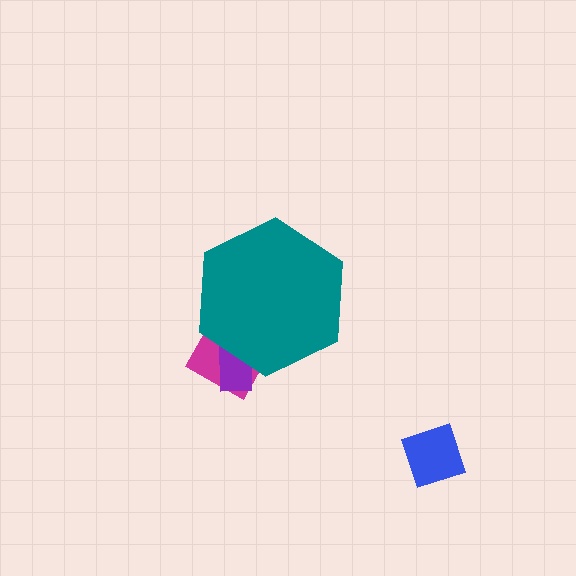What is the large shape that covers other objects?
A teal hexagon.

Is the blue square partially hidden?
No, the blue square is fully visible.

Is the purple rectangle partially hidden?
Yes, the purple rectangle is partially hidden behind the teal hexagon.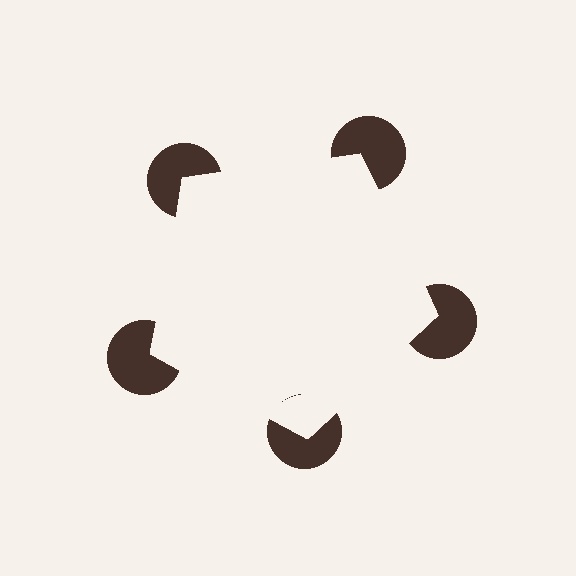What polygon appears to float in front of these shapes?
An illusory pentagon — its edges are inferred from the aligned wedge cuts in the pac-man discs, not physically drawn.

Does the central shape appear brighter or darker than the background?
It typically appears slightly brighter than the background, even though no actual brightness change is drawn.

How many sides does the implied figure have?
5 sides.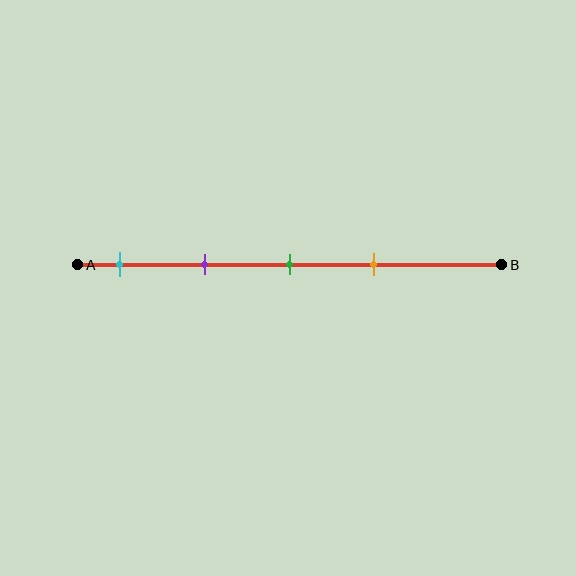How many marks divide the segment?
There are 4 marks dividing the segment.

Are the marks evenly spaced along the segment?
Yes, the marks are approximately evenly spaced.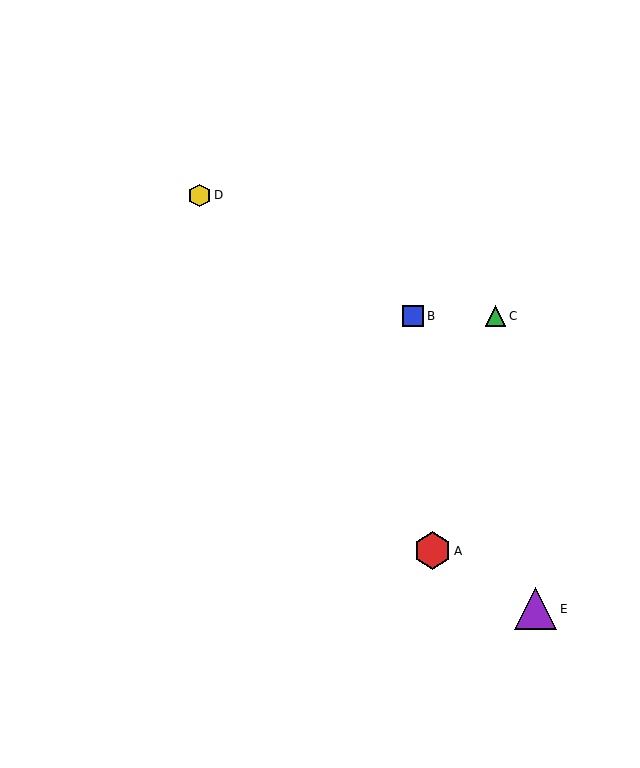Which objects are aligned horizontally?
Objects B, C are aligned horizontally.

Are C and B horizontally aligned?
Yes, both are at y≈316.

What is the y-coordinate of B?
Object B is at y≈316.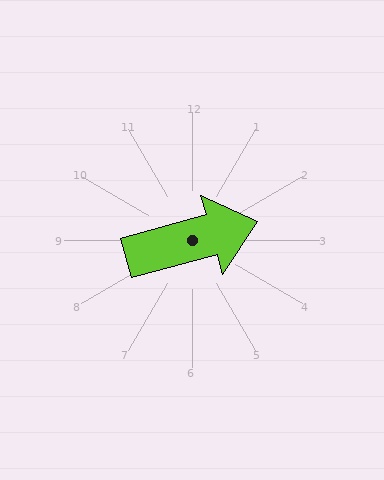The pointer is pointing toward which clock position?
Roughly 2 o'clock.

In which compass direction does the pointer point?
East.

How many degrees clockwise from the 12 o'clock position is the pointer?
Approximately 75 degrees.